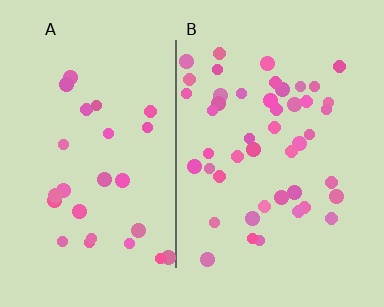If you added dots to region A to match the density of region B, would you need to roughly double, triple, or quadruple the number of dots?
Approximately double.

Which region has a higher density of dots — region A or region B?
B (the right).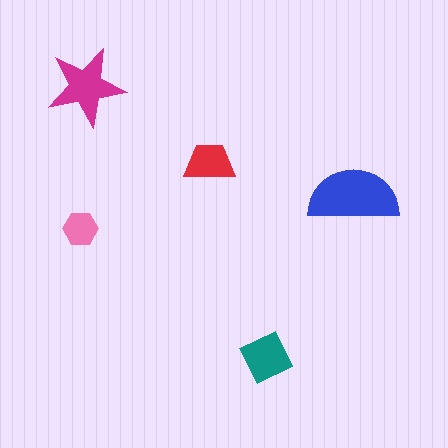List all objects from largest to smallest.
The blue semicircle, the magenta star, the teal square, the red trapezoid, the pink hexagon.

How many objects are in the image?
There are 5 objects in the image.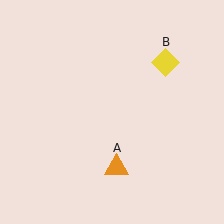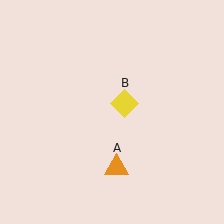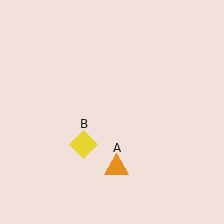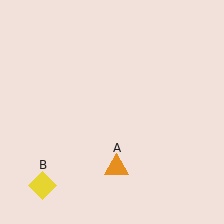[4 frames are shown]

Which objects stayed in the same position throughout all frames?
Orange triangle (object A) remained stationary.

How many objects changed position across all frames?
1 object changed position: yellow diamond (object B).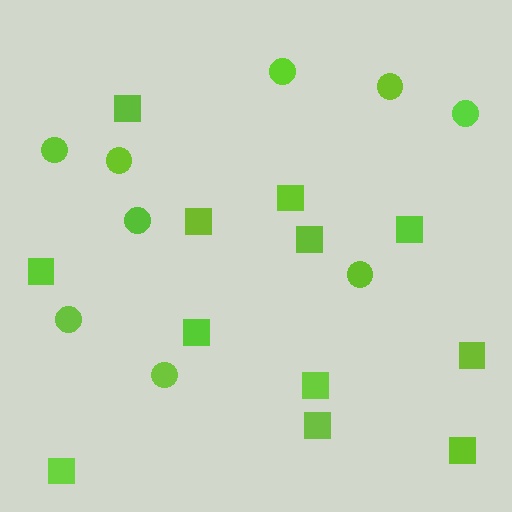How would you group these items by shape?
There are 2 groups: one group of squares (12) and one group of circles (9).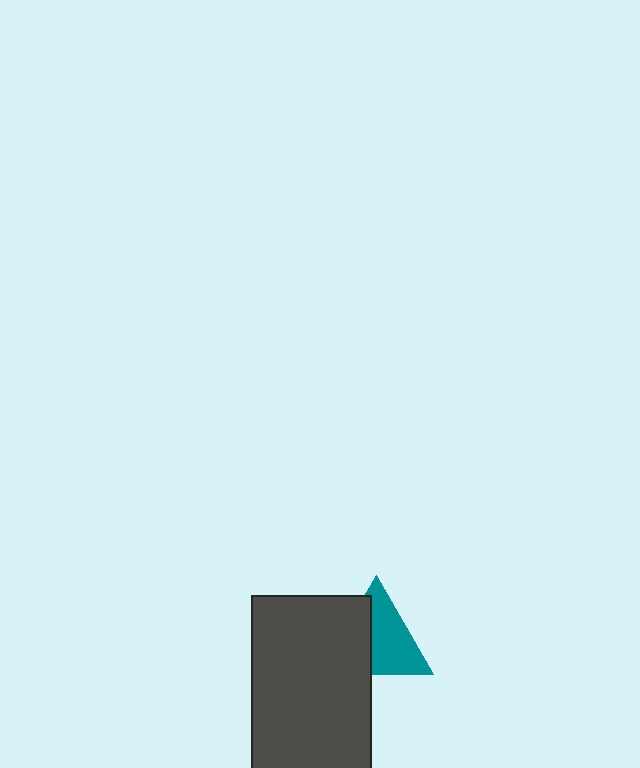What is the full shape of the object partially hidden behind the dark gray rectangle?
The partially hidden object is a teal triangle.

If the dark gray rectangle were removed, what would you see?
You would see the complete teal triangle.